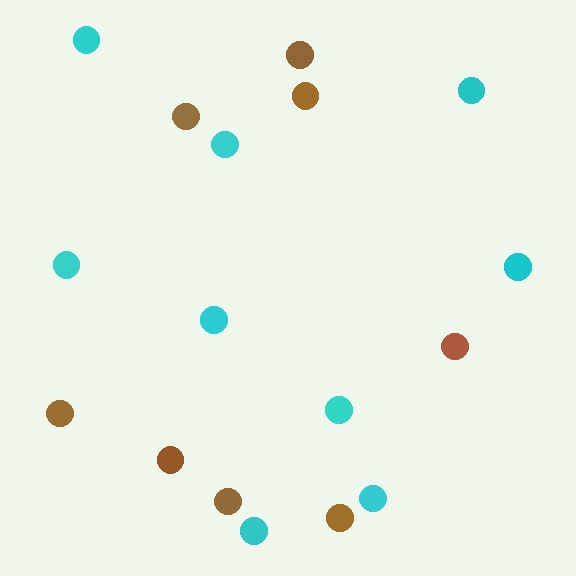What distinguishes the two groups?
There are 2 groups: one group of brown circles (8) and one group of cyan circles (9).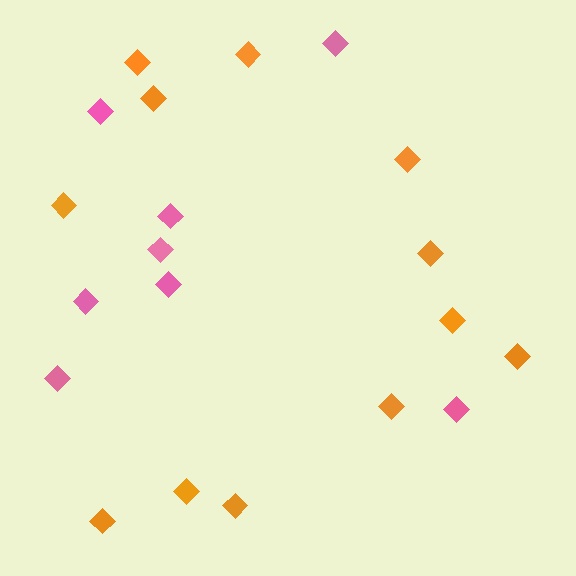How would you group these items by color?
There are 2 groups: one group of pink diamonds (8) and one group of orange diamonds (12).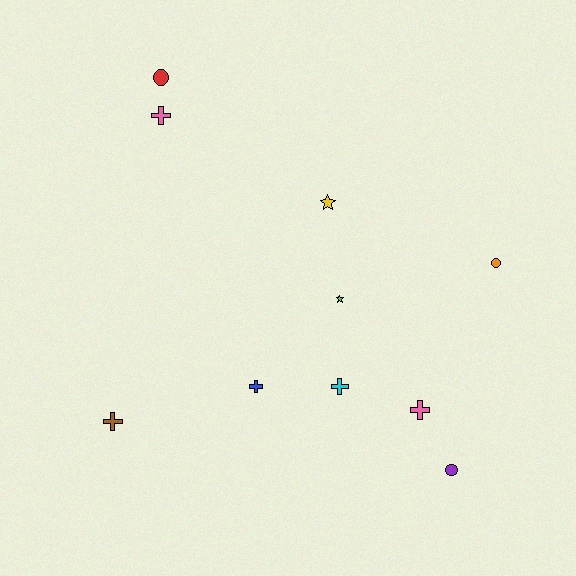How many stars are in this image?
There are 2 stars.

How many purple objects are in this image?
There is 1 purple object.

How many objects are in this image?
There are 10 objects.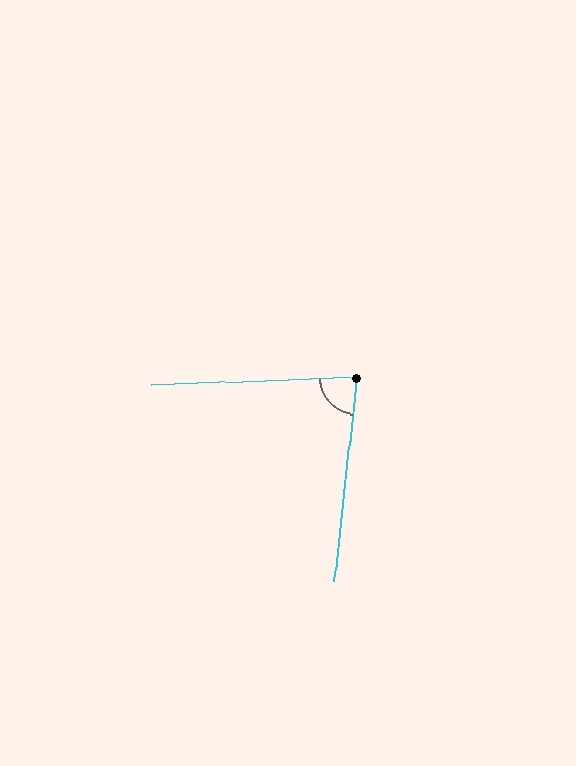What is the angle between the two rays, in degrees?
Approximately 82 degrees.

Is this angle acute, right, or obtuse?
It is acute.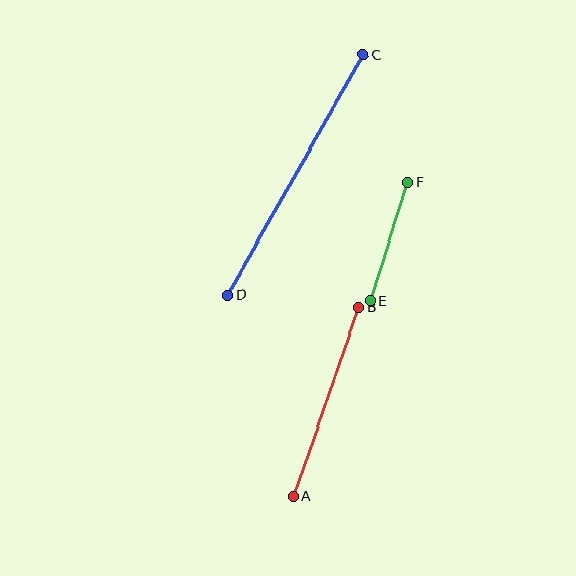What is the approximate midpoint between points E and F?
The midpoint is at approximately (389, 242) pixels.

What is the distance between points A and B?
The distance is approximately 200 pixels.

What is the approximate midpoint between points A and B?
The midpoint is at approximately (326, 402) pixels.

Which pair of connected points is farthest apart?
Points C and D are farthest apart.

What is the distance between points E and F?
The distance is approximately 125 pixels.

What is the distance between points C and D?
The distance is approximately 276 pixels.